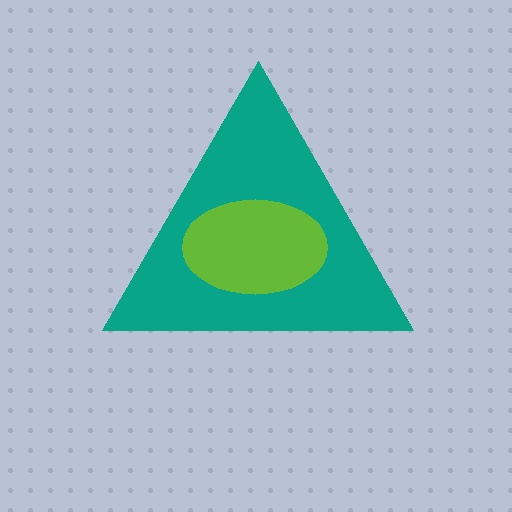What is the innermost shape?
The lime ellipse.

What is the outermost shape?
The teal triangle.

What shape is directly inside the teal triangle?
The lime ellipse.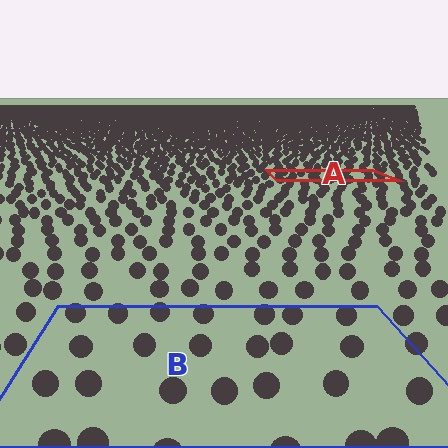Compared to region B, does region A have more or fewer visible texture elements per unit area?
Region A has more texture elements per unit area — they are packed more densely because it is farther away.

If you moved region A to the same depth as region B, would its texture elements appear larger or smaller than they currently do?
They would appear larger. At a closer depth, the same texture elements are projected at a bigger on-screen size.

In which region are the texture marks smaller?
The texture marks are smaller in region A, because it is farther away.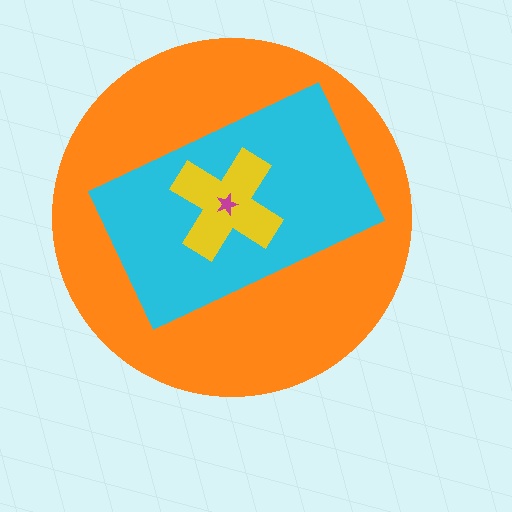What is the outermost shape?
The orange circle.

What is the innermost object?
The magenta star.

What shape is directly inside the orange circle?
The cyan rectangle.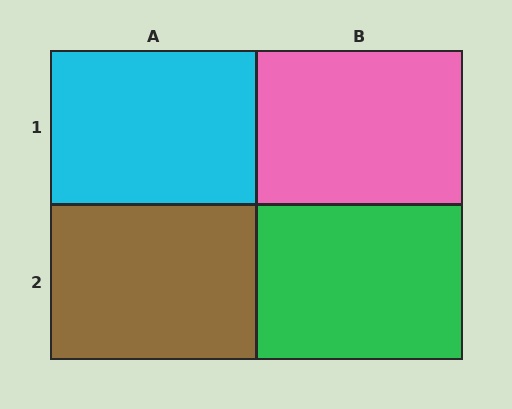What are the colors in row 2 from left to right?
Brown, green.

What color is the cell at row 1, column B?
Pink.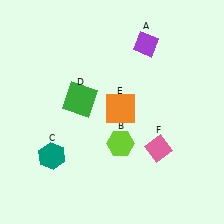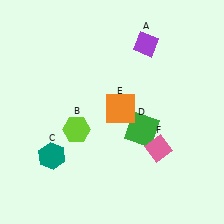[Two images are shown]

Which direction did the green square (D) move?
The green square (D) moved right.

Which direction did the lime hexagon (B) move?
The lime hexagon (B) moved left.